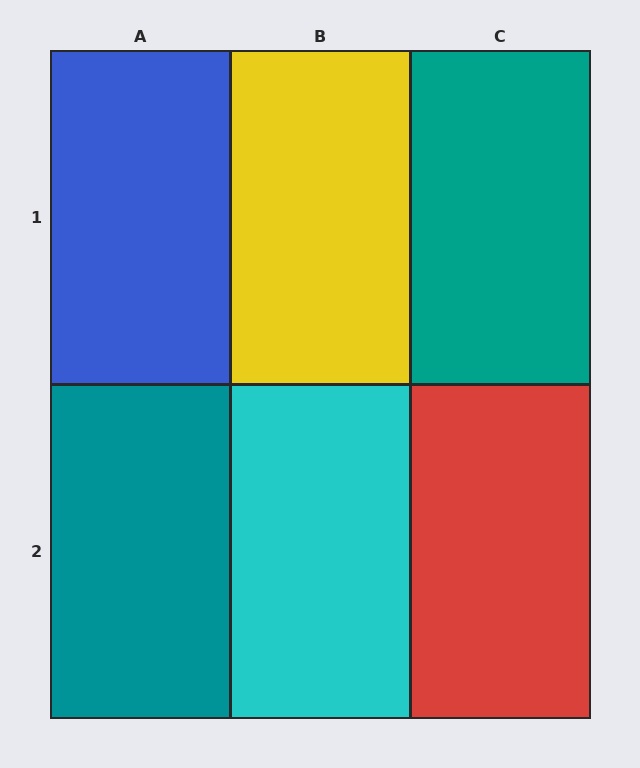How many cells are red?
1 cell is red.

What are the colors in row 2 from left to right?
Teal, cyan, red.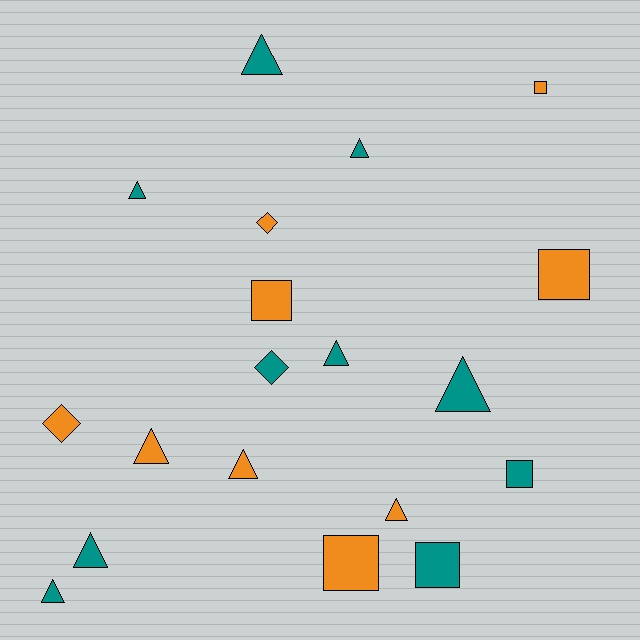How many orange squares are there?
There are 4 orange squares.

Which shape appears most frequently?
Triangle, with 10 objects.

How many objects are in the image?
There are 19 objects.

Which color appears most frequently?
Teal, with 10 objects.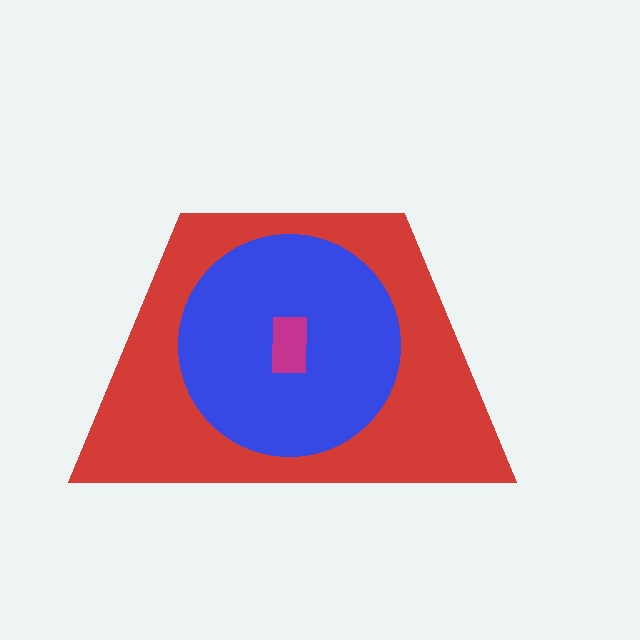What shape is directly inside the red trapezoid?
The blue circle.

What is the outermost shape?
The red trapezoid.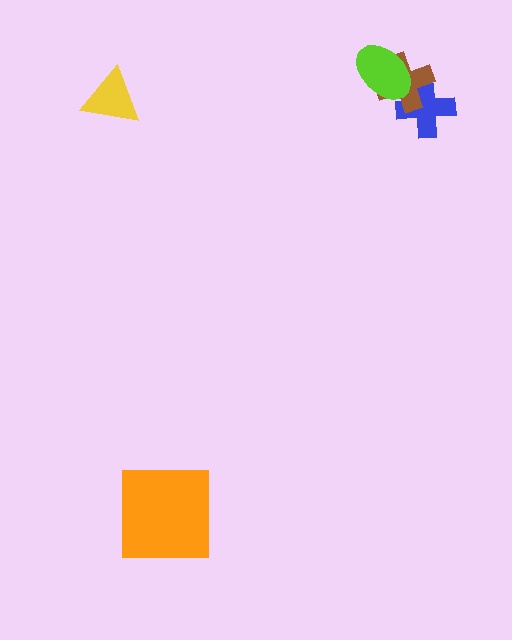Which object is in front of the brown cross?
The lime ellipse is in front of the brown cross.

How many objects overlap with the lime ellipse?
2 objects overlap with the lime ellipse.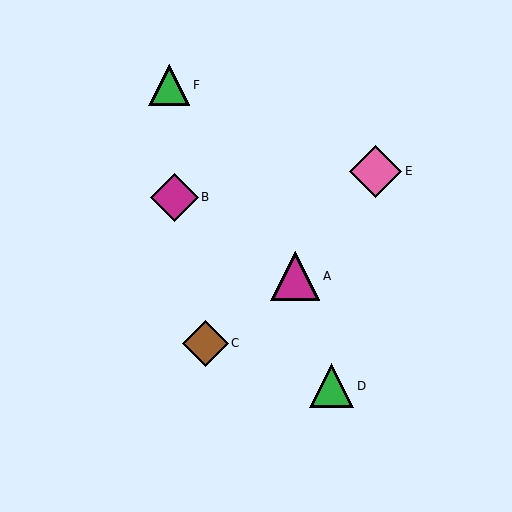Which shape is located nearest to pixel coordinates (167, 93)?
The green triangle (labeled F) at (169, 85) is nearest to that location.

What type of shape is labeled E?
Shape E is a pink diamond.